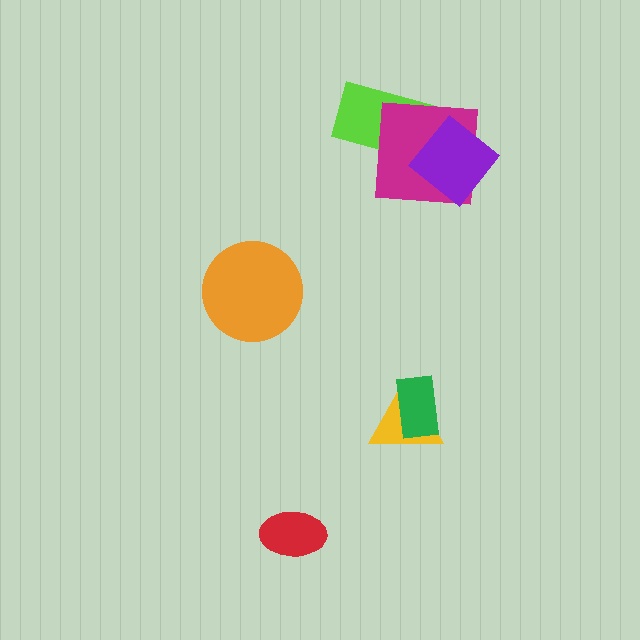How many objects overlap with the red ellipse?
0 objects overlap with the red ellipse.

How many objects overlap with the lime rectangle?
1 object overlaps with the lime rectangle.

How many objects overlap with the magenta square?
2 objects overlap with the magenta square.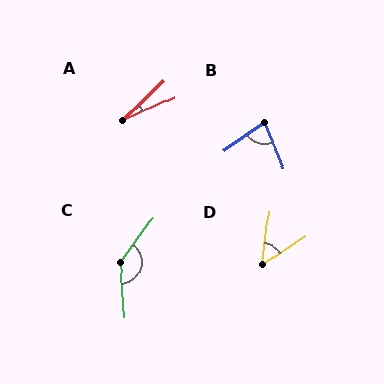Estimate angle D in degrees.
Approximately 49 degrees.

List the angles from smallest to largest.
A (20°), D (49°), B (77°), C (139°).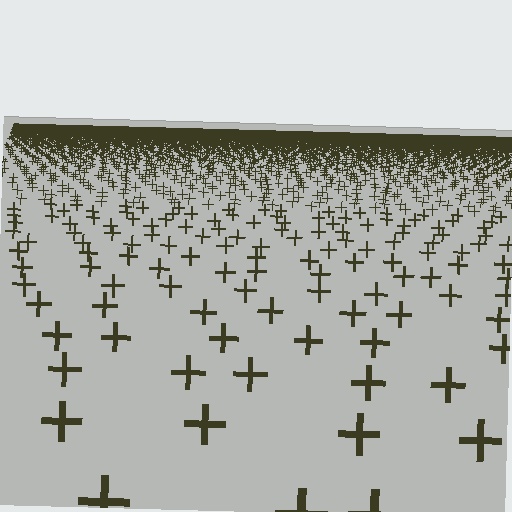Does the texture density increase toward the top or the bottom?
Density increases toward the top.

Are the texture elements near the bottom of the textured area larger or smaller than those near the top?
Larger. Near the bottom, elements are closer to the viewer and appear at a bigger on-screen size.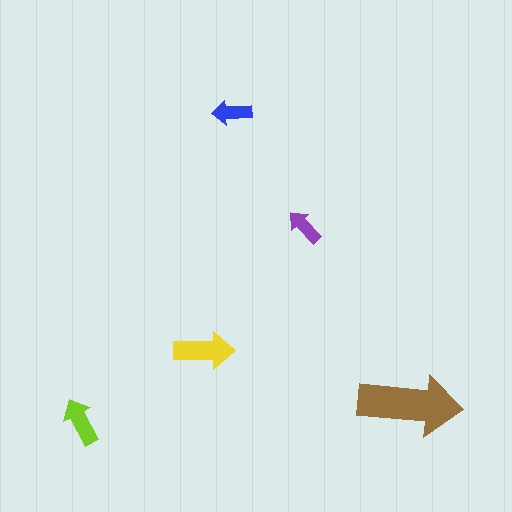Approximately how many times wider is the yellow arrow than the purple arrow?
About 1.5 times wider.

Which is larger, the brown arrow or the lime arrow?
The brown one.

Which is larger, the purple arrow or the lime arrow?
The lime one.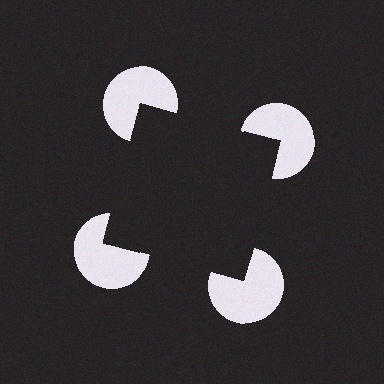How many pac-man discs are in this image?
There are 4 — one at each vertex of the illusory square.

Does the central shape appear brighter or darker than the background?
It typically appears slightly darker than the background, even though no actual brightness change is drawn.